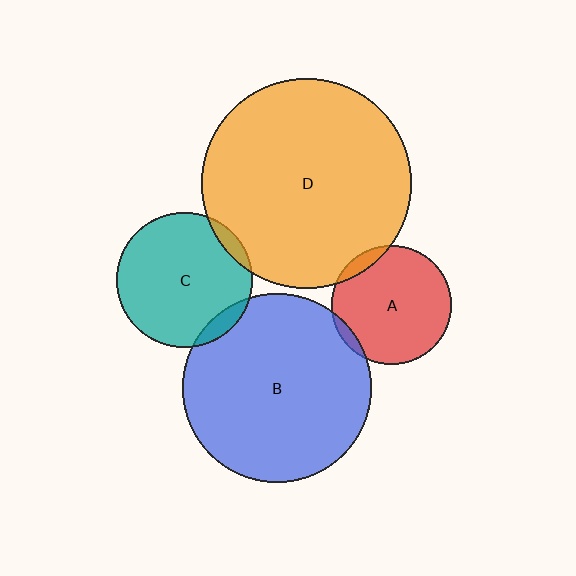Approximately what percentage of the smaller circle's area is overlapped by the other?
Approximately 5%.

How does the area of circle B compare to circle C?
Approximately 2.0 times.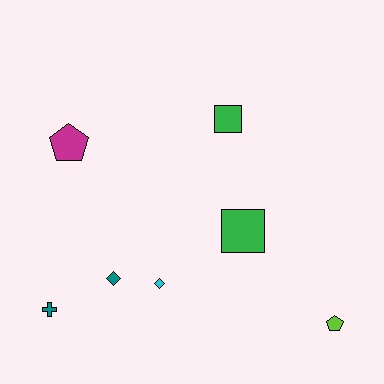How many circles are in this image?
There are no circles.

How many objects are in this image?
There are 7 objects.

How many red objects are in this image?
There are no red objects.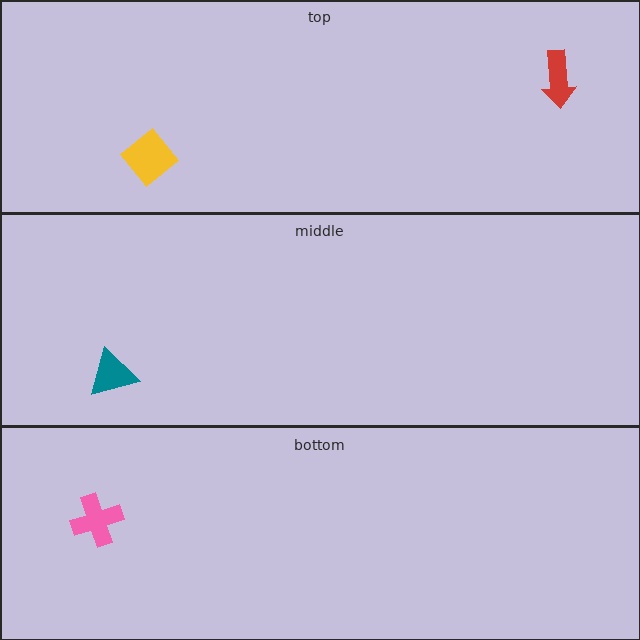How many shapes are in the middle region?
1.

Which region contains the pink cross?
The bottom region.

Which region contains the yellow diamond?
The top region.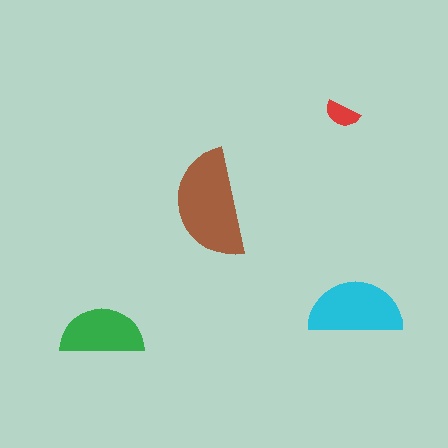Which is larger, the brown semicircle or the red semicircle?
The brown one.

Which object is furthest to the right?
The cyan semicircle is rightmost.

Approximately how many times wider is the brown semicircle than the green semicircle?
About 1.5 times wider.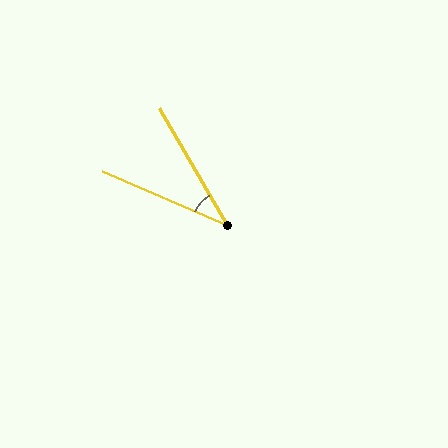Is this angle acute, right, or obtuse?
It is acute.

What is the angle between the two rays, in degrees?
Approximately 37 degrees.